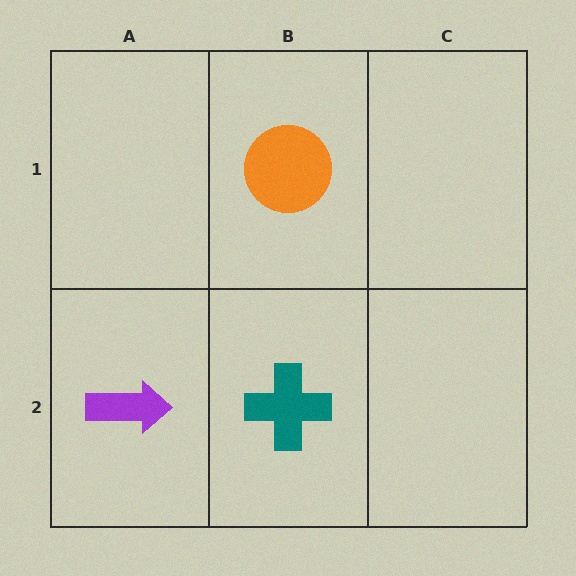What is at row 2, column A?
A purple arrow.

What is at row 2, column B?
A teal cross.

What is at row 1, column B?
An orange circle.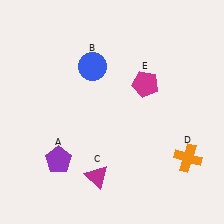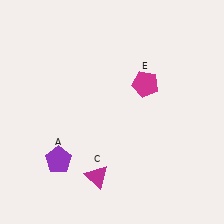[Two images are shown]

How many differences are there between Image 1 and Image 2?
There are 2 differences between the two images.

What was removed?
The blue circle (B), the orange cross (D) were removed in Image 2.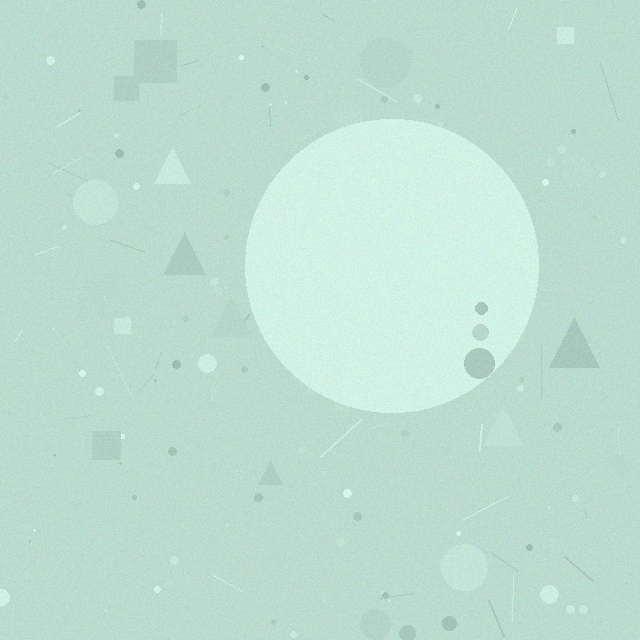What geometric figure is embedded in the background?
A circle is embedded in the background.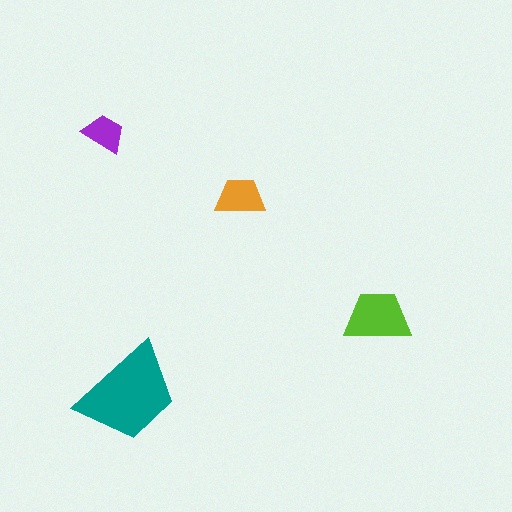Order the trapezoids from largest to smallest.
the teal one, the lime one, the orange one, the purple one.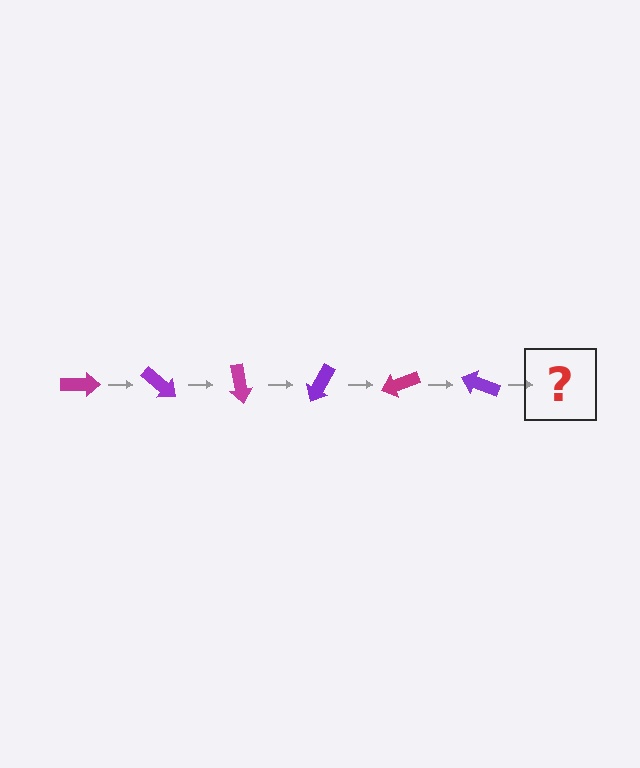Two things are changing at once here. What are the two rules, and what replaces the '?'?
The two rules are that it rotates 40 degrees each step and the color cycles through magenta and purple. The '?' should be a magenta arrow, rotated 240 degrees from the start.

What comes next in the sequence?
The next element should be a magenta arrow, rotated 240 degrees from the start.